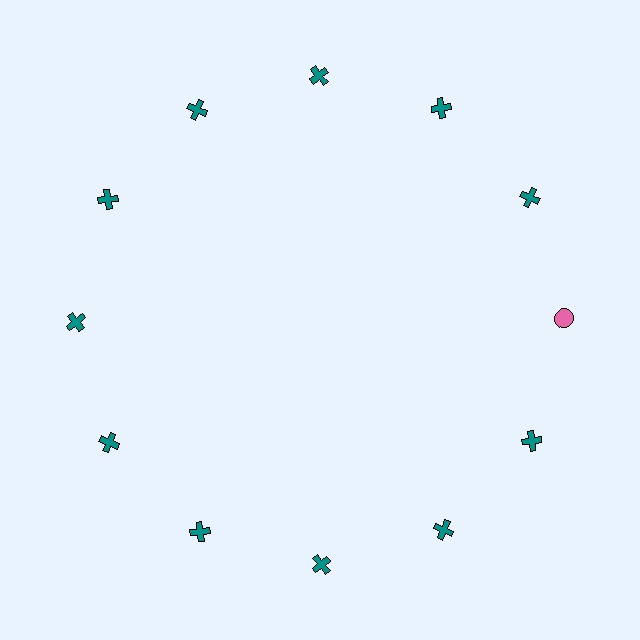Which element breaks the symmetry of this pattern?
The pink circle at roughly the 3 o'clock position breaks the symmetry. All other shapes are teal crosses.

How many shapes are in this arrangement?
There are 12 shapes arranged in a ring pattern.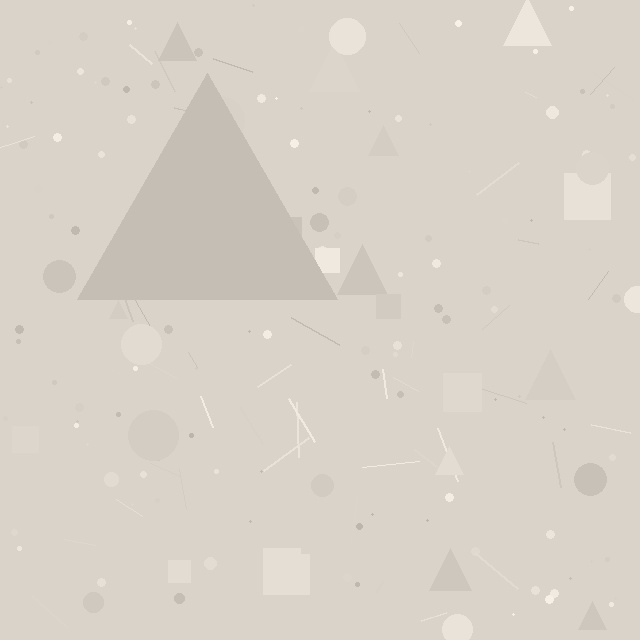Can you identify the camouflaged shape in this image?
The camouflaged shape is a triangle.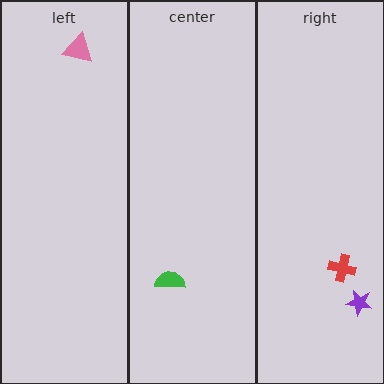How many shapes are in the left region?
1.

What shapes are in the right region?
The purple star, the red cross.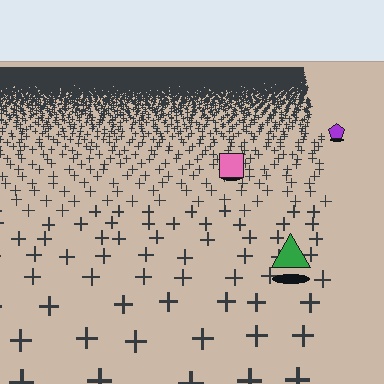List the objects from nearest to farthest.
From nearest to farthest: the green triangle, the pink square, the purple pentagon.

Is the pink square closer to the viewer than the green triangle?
No. The green triangle is closer — you can tell from the texture gradient: the ground texture is coarser near it.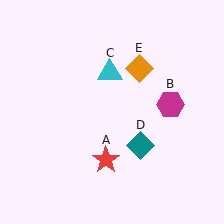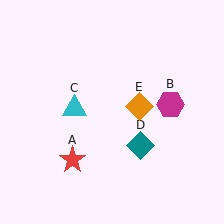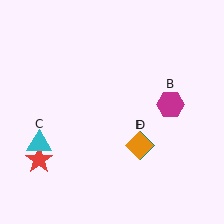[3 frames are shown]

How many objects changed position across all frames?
3 objects changed position: red star (object A), cyan triangle (object C), orange diamond (object E).